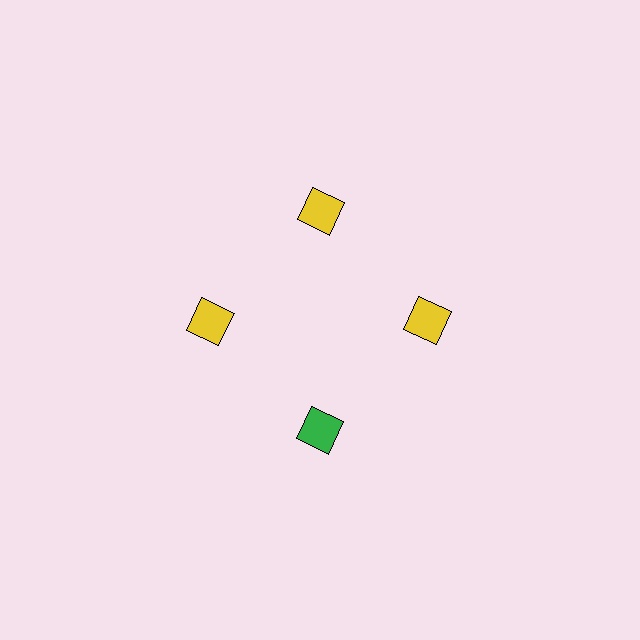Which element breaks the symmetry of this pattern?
The green square at roughly the 6 o'clock position breaks the symmetry. All other shapes are yellow squares.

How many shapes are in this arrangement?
There are 4 shapes arranged in a ring pattern.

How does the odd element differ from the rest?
It has a different color: green instead of yellow.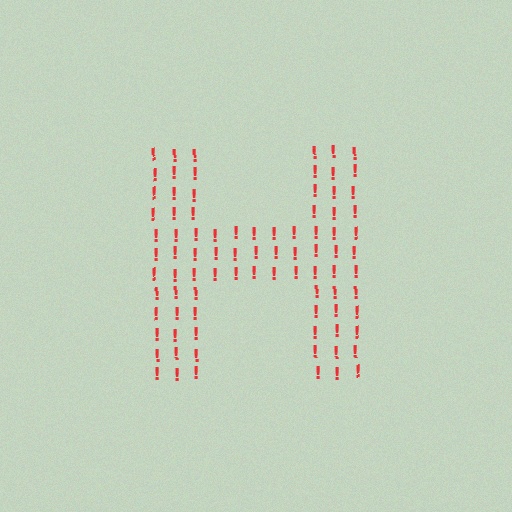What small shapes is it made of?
It is made of small exclamation marks.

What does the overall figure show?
The overall figure shows the letter H.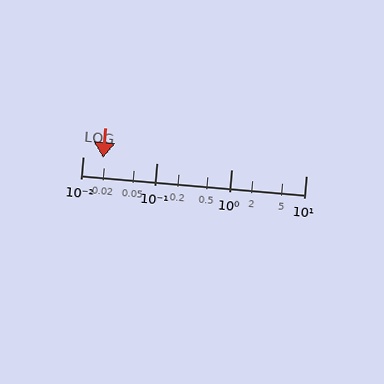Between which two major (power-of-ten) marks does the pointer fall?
The pointer is between 0.01 and 0.1.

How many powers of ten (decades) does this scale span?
The scale spans 3 decades, from 0.01 to 10.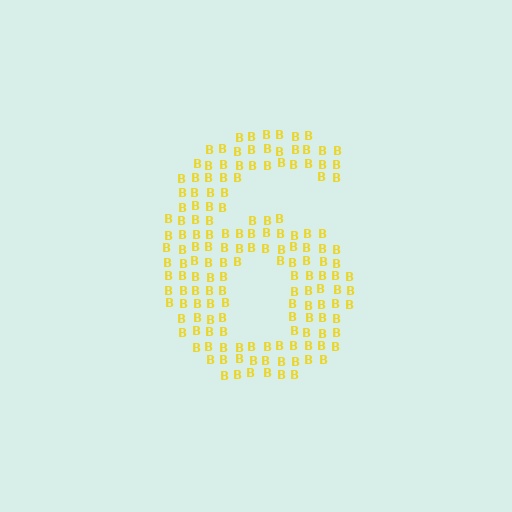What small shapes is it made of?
It is made of small letter B's.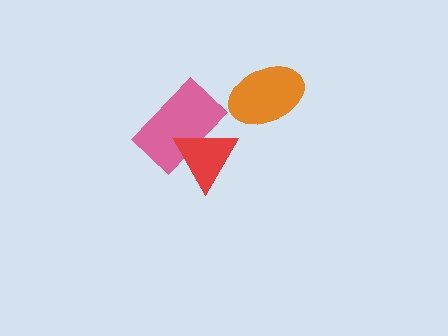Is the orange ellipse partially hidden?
No, no other shape covers it.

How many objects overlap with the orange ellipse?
0 objects overlap with the orange ellipse.